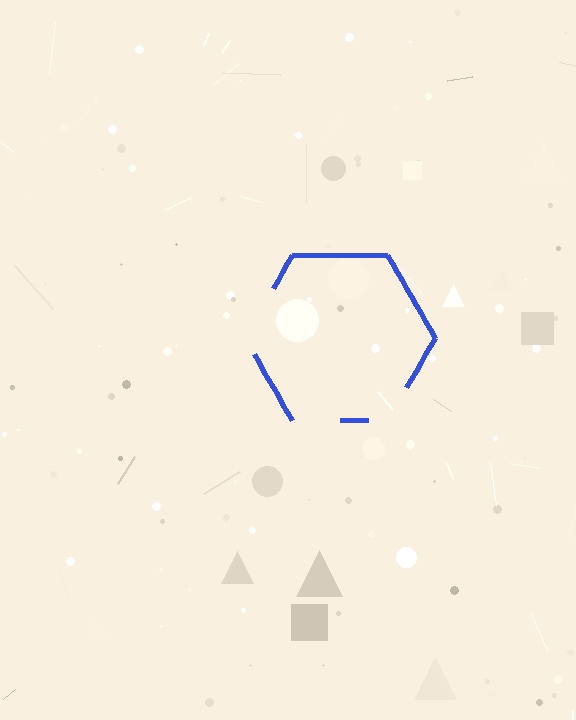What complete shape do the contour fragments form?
The contour fragments form a hexagon.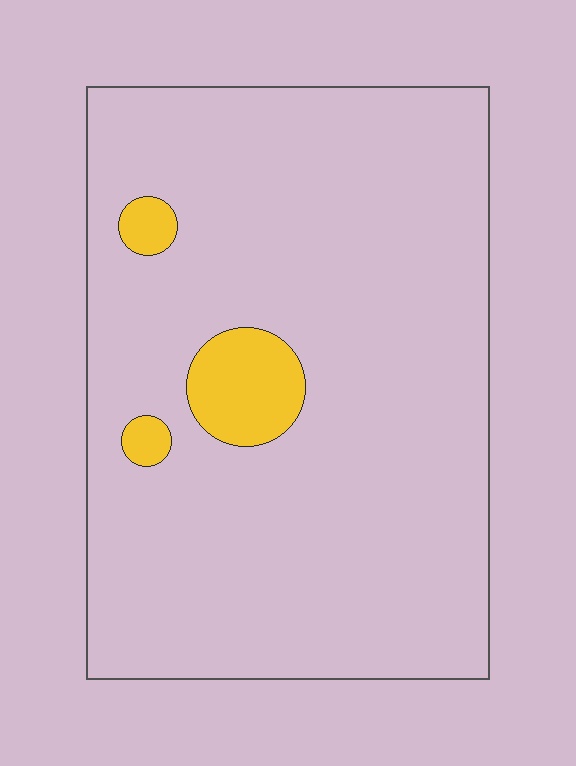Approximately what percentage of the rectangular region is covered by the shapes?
Approximately 5%.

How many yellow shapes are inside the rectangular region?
3.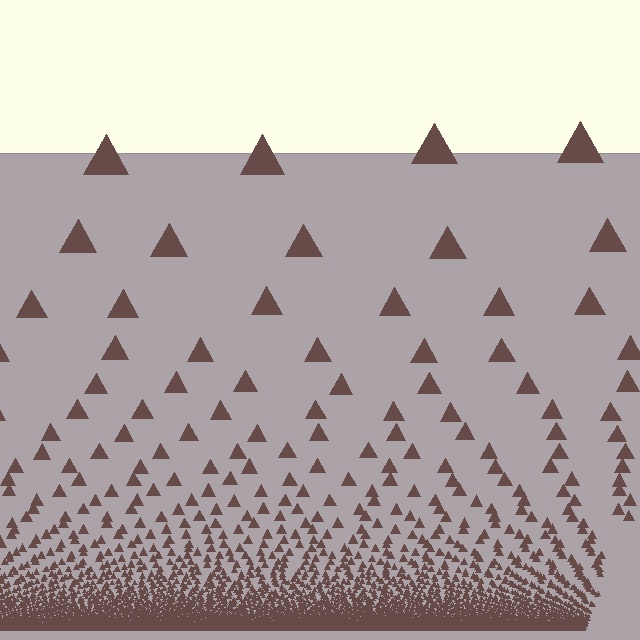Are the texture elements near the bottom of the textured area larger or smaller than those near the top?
Smaller. The gradient is inverted — elements near the bottom are smaller and denser.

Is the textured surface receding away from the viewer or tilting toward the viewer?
The surface appears to tilt toward the viewer. Texture elements get larger and sparser toward the top.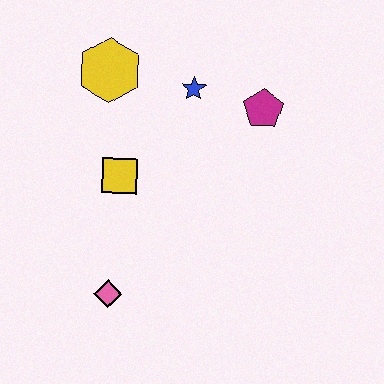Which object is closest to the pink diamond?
The yellow square is closest to the pink diamond.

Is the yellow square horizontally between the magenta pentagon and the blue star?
No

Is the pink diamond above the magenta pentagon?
No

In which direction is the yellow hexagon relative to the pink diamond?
The yellow hexagon is above the pink diamond.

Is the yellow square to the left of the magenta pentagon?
Yes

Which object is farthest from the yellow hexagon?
The pink diamond is farthest from the yellow hexagon.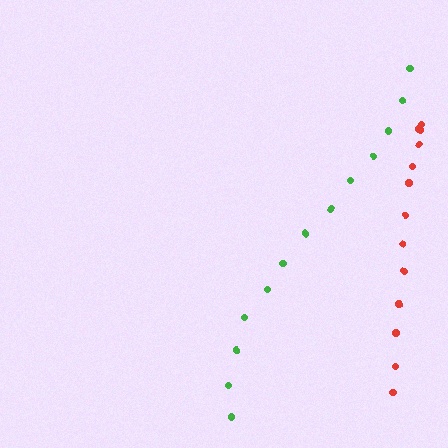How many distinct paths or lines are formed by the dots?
There are 2 distinct paths.